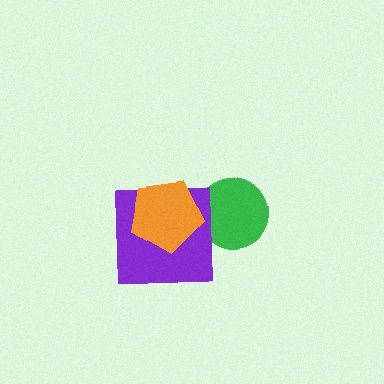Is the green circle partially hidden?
Yes, it is partially covered by another shape.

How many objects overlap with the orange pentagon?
1 object overlaps with the orange pentagon.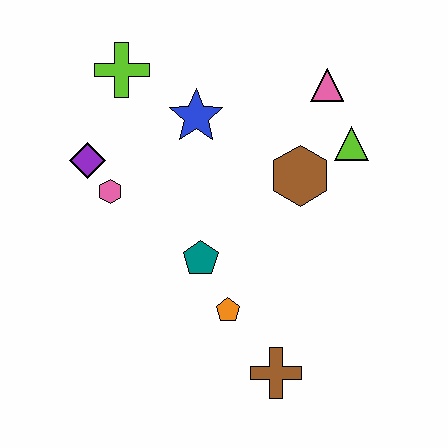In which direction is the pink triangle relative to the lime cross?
The pink triangle is to the right of the lime cross.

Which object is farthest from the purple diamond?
The brown cross is farthest from the purple diamond.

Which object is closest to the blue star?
The lime cross is closest to the blue star.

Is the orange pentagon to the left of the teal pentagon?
No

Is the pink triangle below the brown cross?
No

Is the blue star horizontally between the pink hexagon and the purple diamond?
No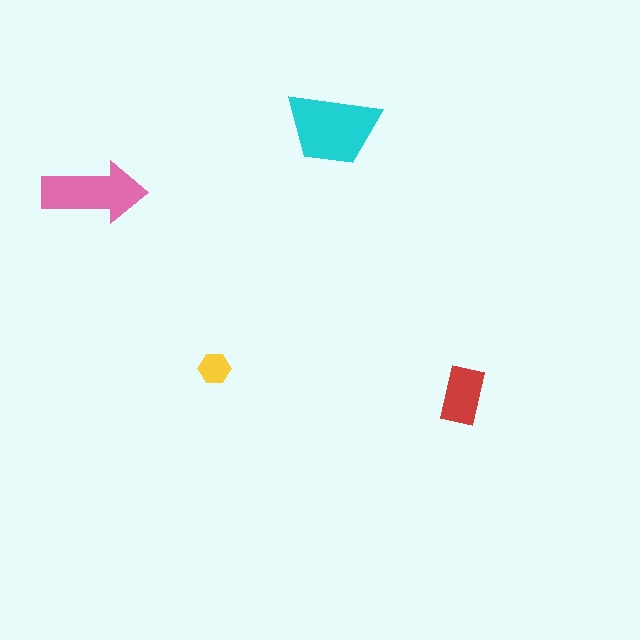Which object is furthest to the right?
The red rectangle is rightmost.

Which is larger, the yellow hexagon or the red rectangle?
The red rectangle.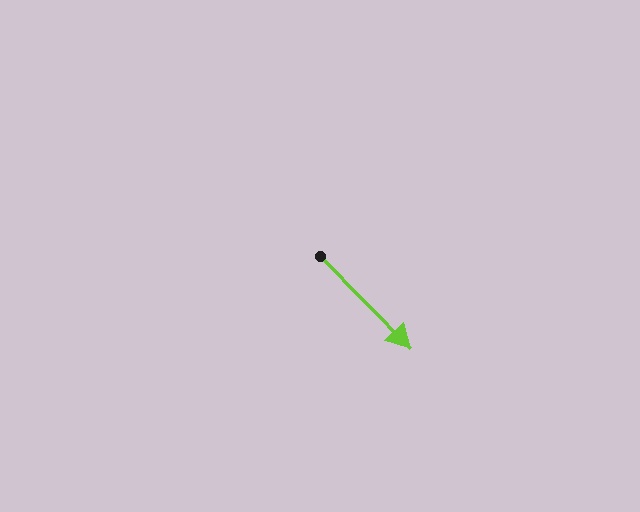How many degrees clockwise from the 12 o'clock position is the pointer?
Approximately 136 degrees.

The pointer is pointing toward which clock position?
Roughly 5 o'clock.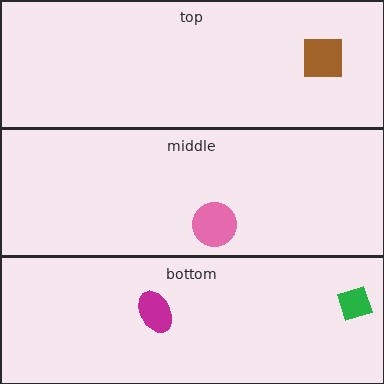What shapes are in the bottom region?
The magenta ellipse, the green diamond.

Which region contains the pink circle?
The middle region.